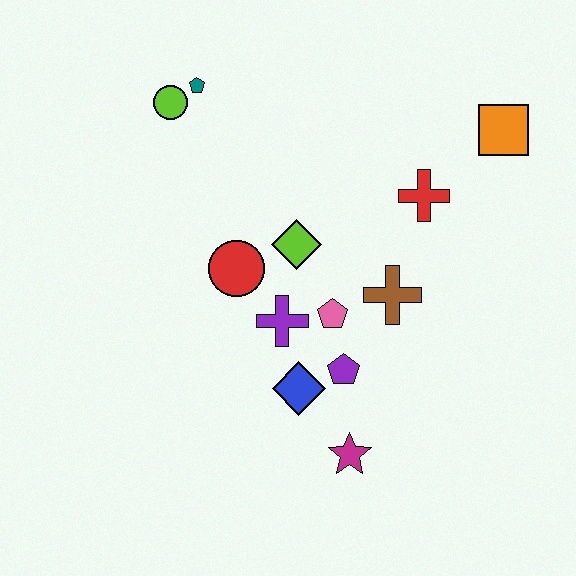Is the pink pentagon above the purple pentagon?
Yes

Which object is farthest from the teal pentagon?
The magenta star is farthest from the teal pentagon.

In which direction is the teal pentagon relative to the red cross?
The teal pentagon is to the left of the red cross.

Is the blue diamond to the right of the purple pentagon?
No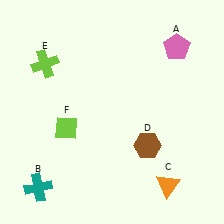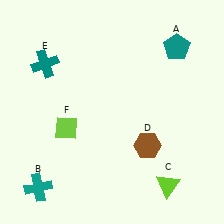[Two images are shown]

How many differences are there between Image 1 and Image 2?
There are 3 differences between the two images.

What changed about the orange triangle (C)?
In Image 1, C is orange. In Image 2, it changed to lime.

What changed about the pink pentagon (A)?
In Image 1, A is pink. In Image 2, it changed to teal.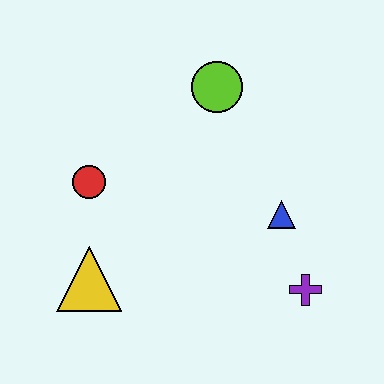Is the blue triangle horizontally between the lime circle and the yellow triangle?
No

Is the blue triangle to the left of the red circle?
No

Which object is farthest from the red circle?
The purple cross is farthest from the red circle.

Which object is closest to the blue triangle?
The purple cross is closest to the blue triangle.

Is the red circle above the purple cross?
Yes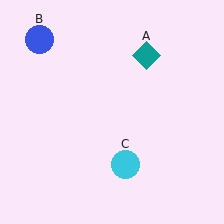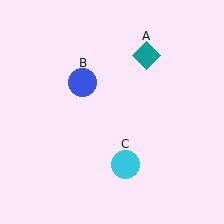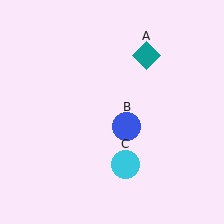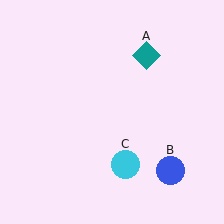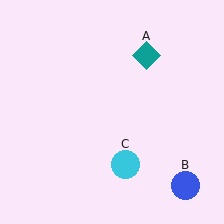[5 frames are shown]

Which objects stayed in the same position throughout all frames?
Teal diamond (object A) and cyan circle (object C) remained stationary.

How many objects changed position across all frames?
1 object changed position: blue circle (object B).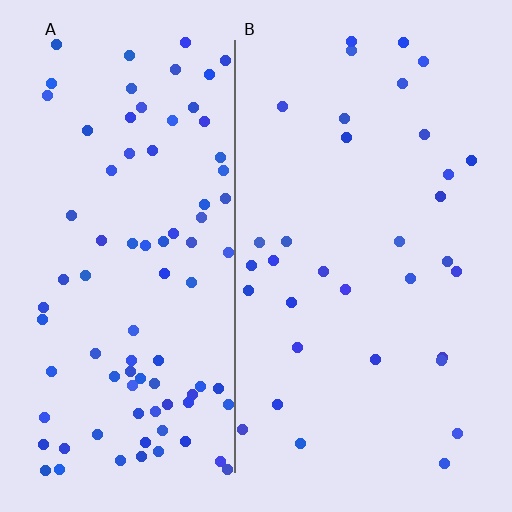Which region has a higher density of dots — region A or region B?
A (the left).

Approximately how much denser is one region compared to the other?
Approximately 2.6× — region A over region B.